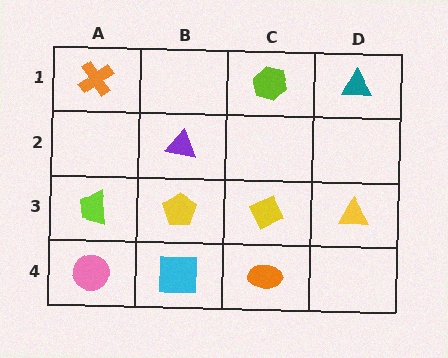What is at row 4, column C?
An orange ellipse.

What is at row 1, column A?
An orange cross.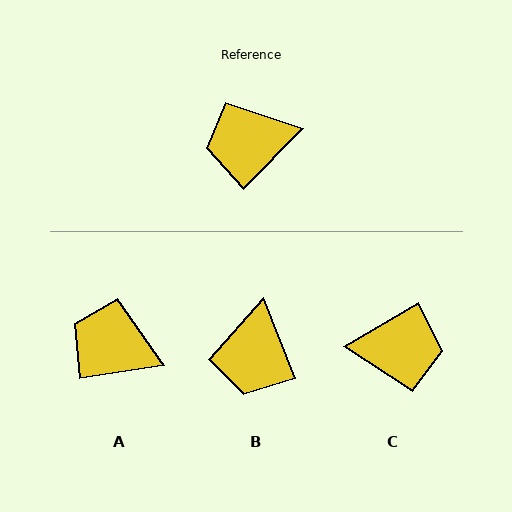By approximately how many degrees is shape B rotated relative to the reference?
Approximately 66 degrees counter-clockwise.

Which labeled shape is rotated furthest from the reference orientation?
C, about 165 degrees away.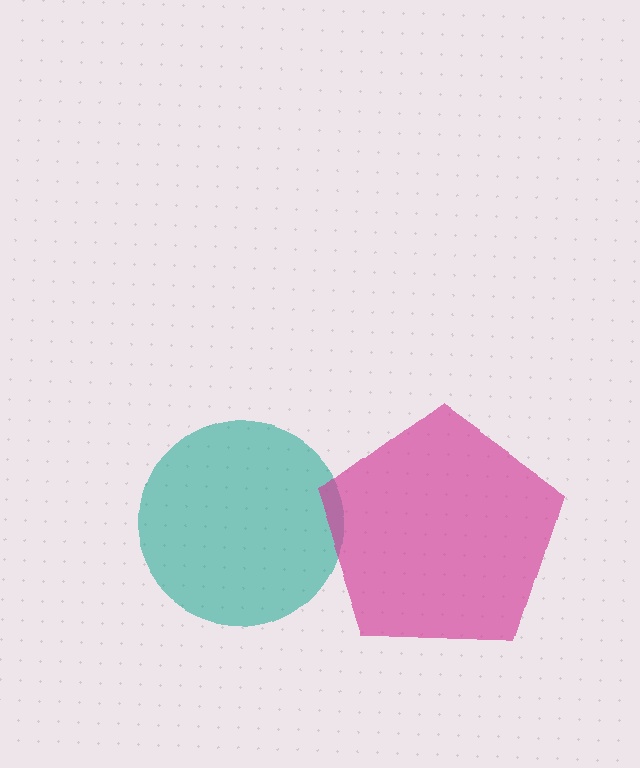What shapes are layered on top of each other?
The layered shapes are: a teal circle, a magenta pentagon.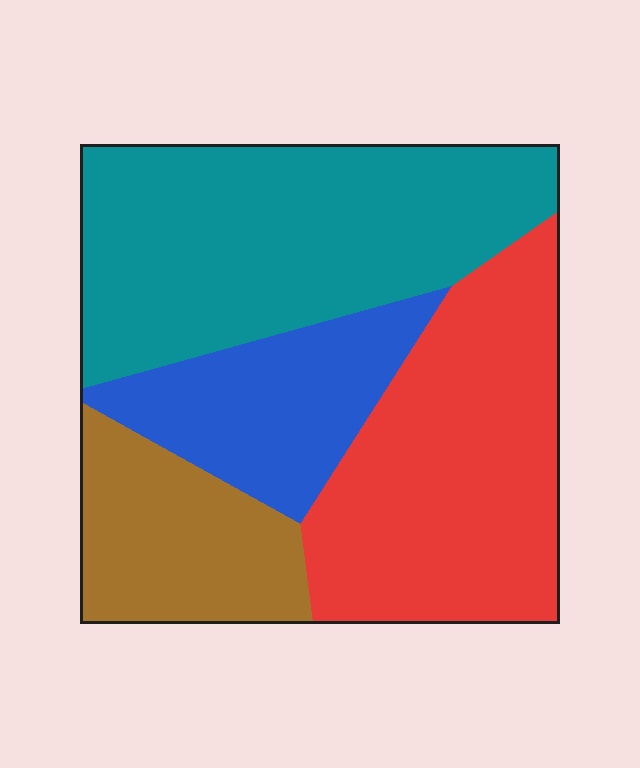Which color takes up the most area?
Teal, at roughly 35%.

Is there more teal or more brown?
Teal.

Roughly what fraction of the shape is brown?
Brown takes up about one sixth (1/6) of the shape.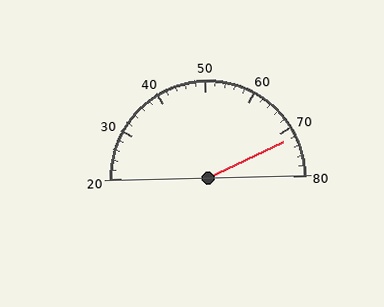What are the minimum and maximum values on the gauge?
The gauge ranges from 20 to 80.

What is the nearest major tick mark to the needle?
The nearest major tick mark is 70.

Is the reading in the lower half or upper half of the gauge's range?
The reading is in the upper half of the range (20 to 80).